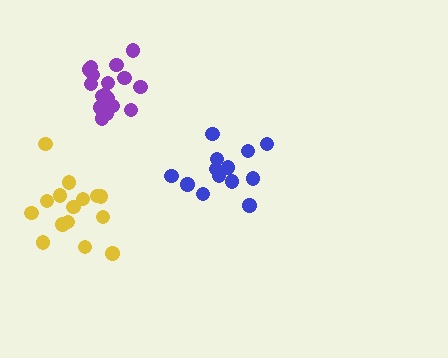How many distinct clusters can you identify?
There are 3 distinct clusters.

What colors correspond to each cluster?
The clusters are colored: purple, blue, yellow.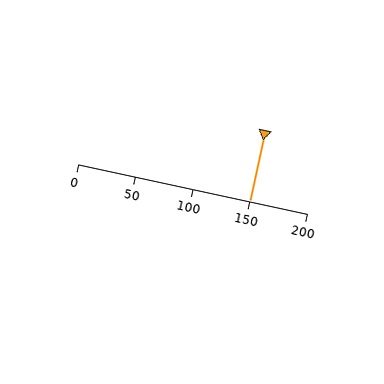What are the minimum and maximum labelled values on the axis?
The axis runs from 0 to 200.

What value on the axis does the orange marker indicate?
The marker indicates approximately 150.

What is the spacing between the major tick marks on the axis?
The major ticks are spaced 50 apart.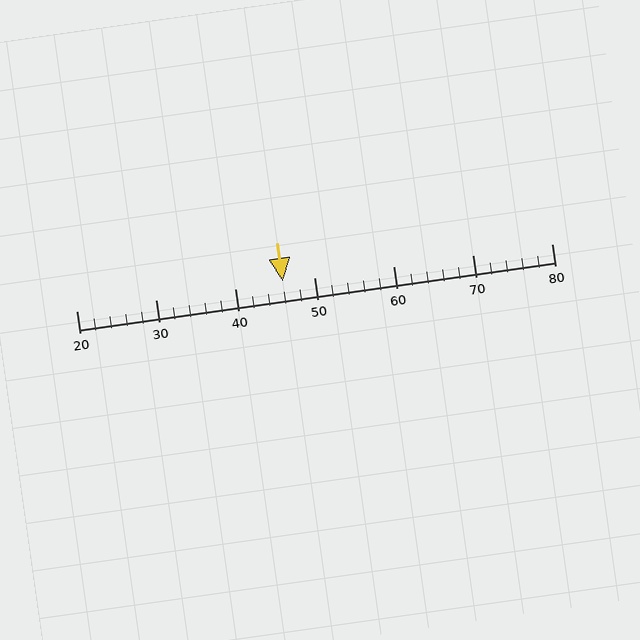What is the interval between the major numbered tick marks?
The major tick marks are spaced 10 units apart.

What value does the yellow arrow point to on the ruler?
The yellow arrow points to approximately 46.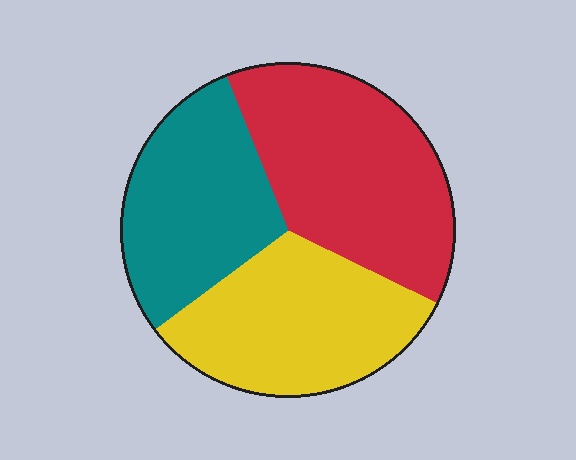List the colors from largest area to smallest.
From largest to smallest: red, yellow, teal.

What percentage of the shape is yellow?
Yellow takes up about one third (1/3) of the shape.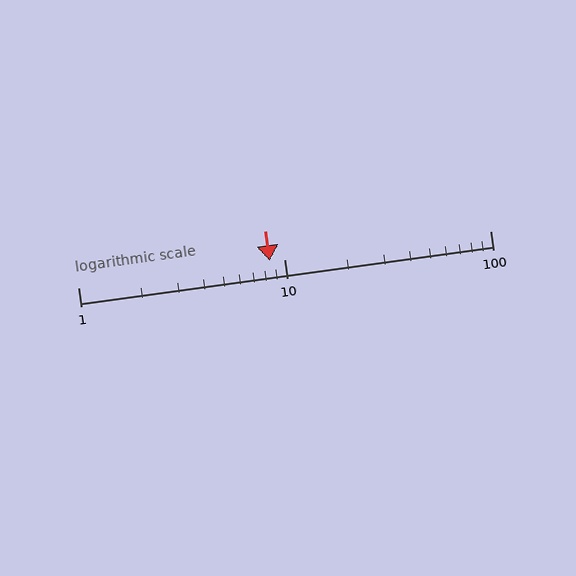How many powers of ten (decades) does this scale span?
The scale spans 2 decades, from 1 to 100.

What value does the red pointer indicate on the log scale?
The pointer indicates approximately 8.5.